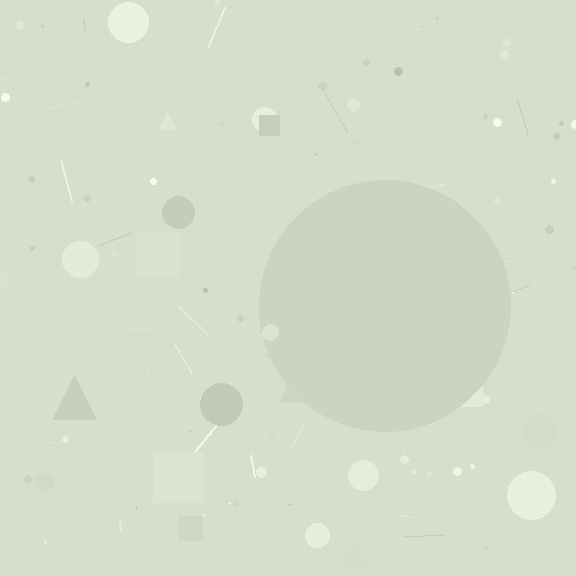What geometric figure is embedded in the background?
A circle is embedded in the background.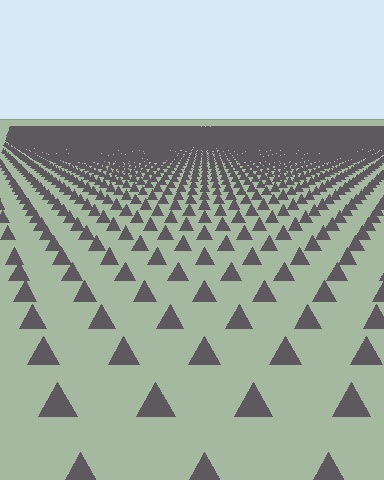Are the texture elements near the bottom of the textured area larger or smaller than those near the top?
Larger. Near the bottom, elements are closer to the viewer and appear at a bigger on-screen size.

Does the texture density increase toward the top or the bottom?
Density increases toward the top.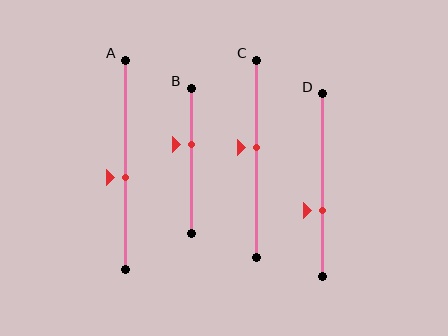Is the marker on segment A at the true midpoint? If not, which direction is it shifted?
No, the marker on segment A is shifted downward by about 6% of the segment length.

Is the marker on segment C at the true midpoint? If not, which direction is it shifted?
No, the marker on segment C is shifted upward by about 6% of the segment length.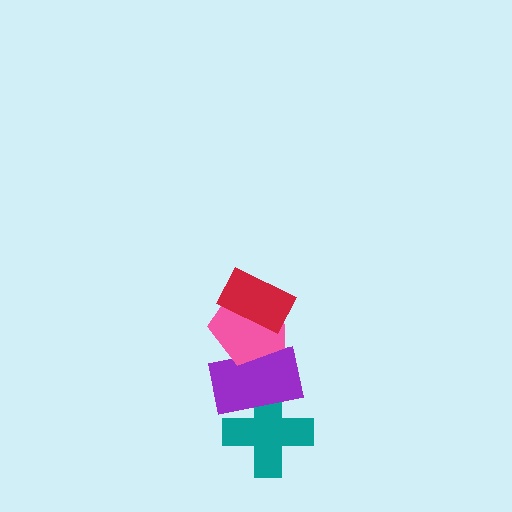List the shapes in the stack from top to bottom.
From top to bottom: the red rectangle, the pink pentagon, the purple rectangle, the teal cross.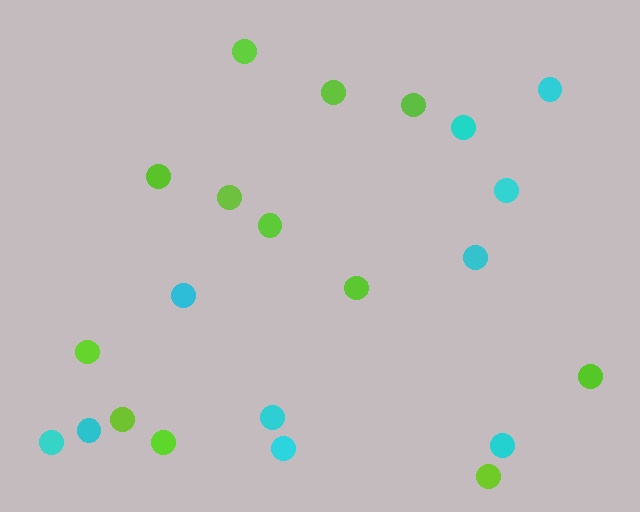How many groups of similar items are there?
There are 2 groups: one group of lime circles (12) and one group of cyan circles (10).